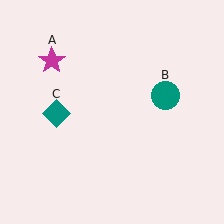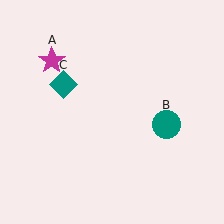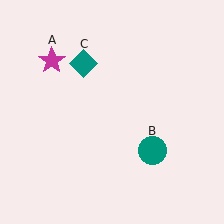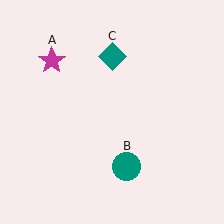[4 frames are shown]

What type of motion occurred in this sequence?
The teal circle (object B), teal diamond (object C) rotated clockwise around the center of the scene.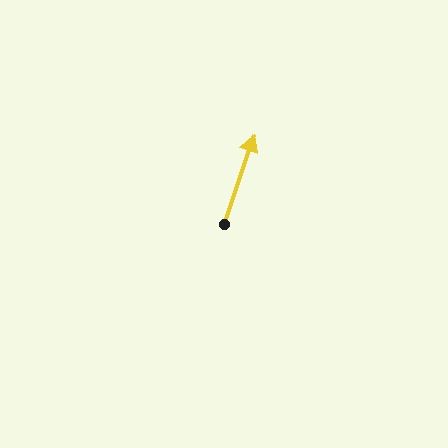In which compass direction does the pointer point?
North.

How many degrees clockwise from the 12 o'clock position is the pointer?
Approximately 19 degrees.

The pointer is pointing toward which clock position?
Roughly 1 o'clock.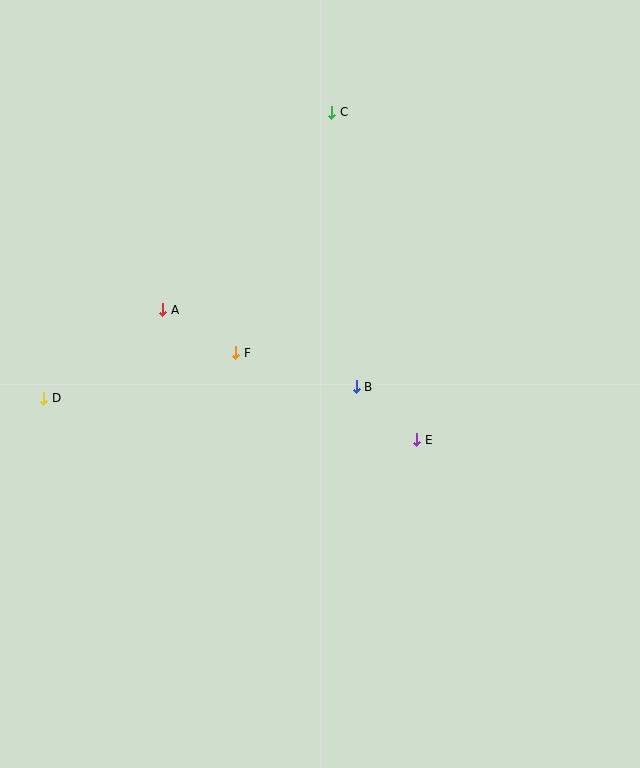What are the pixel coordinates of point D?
Point D is at (44, 398).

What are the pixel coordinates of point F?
Point F is at (236, 353).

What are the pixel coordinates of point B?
Point B is at (356, 387).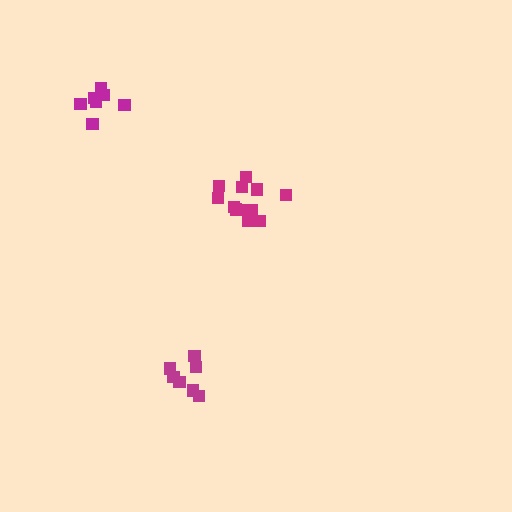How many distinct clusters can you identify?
There are 3 distinct clusters.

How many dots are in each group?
Group 1: 7 dots, Group 2: 12 dots, Group 3: 7 dots (26 total).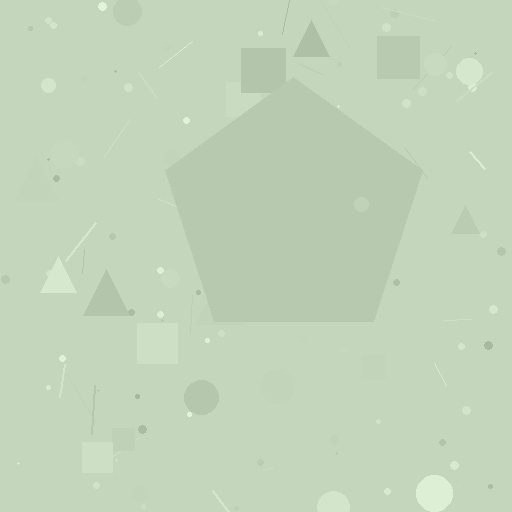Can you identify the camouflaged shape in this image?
The camouflaged shape is a pentagon.